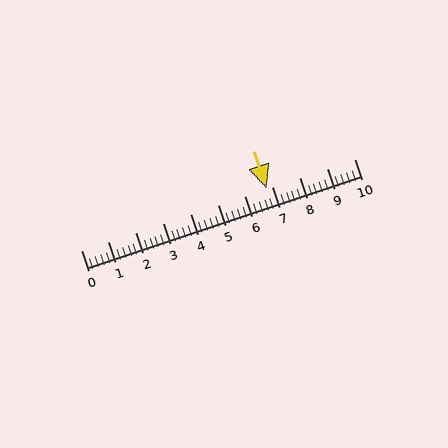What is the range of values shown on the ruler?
The ruler shows values from 0 to 10.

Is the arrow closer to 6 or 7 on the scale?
The arrow is closer to 7.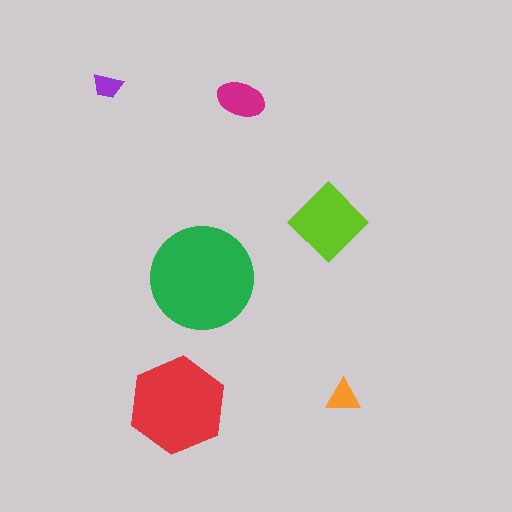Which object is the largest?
The green circle.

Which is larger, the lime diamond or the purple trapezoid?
The lime diamond.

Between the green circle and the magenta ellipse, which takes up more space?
The green circle.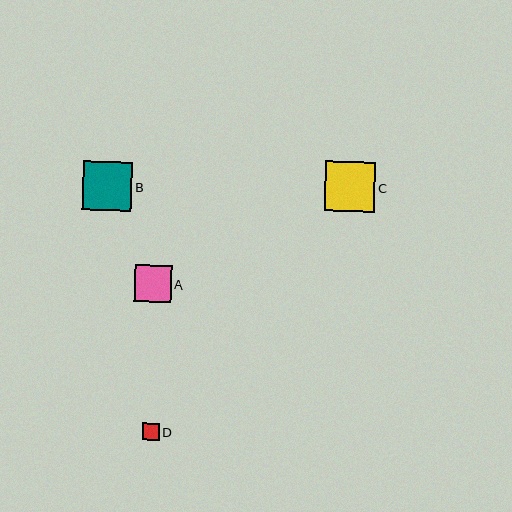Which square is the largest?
Square C is the largest with a size of approximately 50 pixels.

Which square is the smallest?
Square D is the smallest with a size of approximately 17 pixels.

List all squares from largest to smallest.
From largest to smallest: C, B, A, D.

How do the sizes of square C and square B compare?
Square C and square B are approximately the same size.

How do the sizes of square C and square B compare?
Square C and square B are approximately the same size.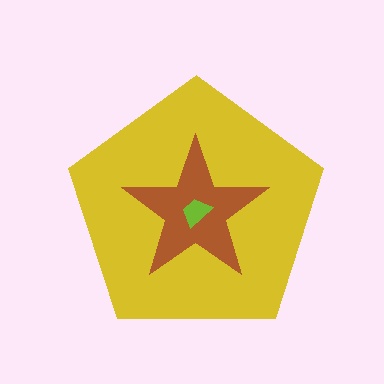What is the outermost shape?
The yellow pentagon.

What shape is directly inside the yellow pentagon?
The brown star.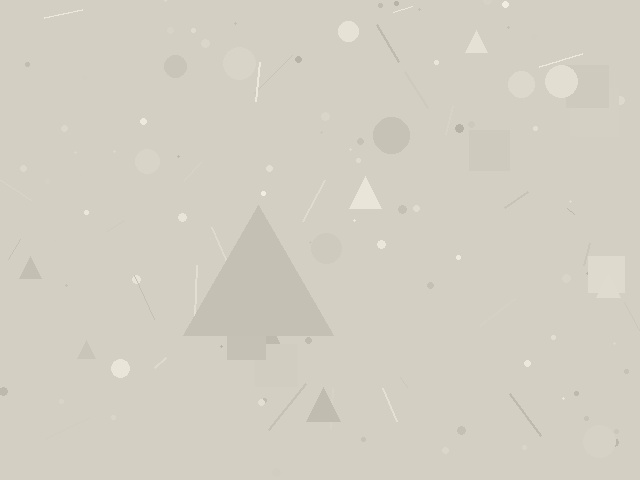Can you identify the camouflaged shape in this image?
The camouflaged shape is a triangle.